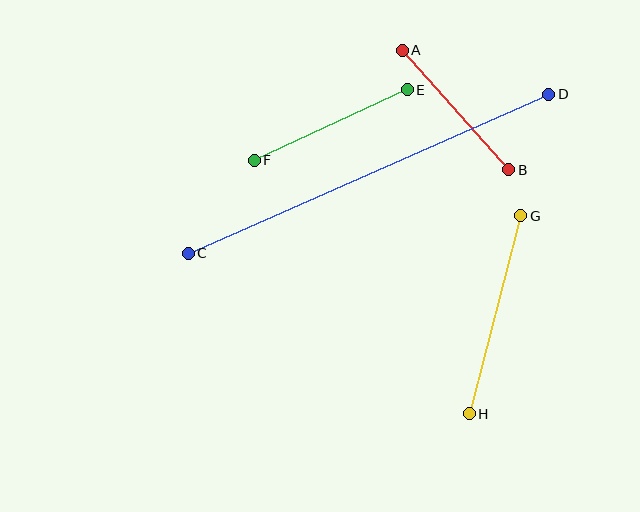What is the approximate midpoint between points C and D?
The midpoint is at approximately (368, 174) pixels.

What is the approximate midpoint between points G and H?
The midpoint is at approximately (495, 315) pixels.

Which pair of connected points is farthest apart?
Points C and D are farthest apart.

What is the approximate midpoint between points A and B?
The midpoint is at approximately (455, 110) pixels.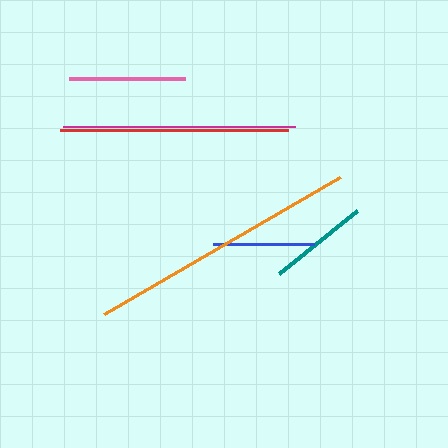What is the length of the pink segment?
The pink segment is approximately 116 pixels long.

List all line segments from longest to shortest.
From longest to shortest: orange, magenta, red, pink, blue, teal.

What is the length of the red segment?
The red segment is approximately 228 pixels long.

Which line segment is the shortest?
The teal line is the shortest at approximately 100 pixels.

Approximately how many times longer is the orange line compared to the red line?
The orange line is approximately 1.2 times the length of the red line.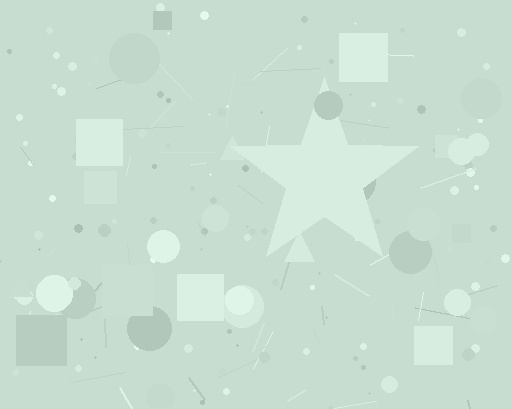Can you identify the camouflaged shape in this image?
The camouflaged shape is a star.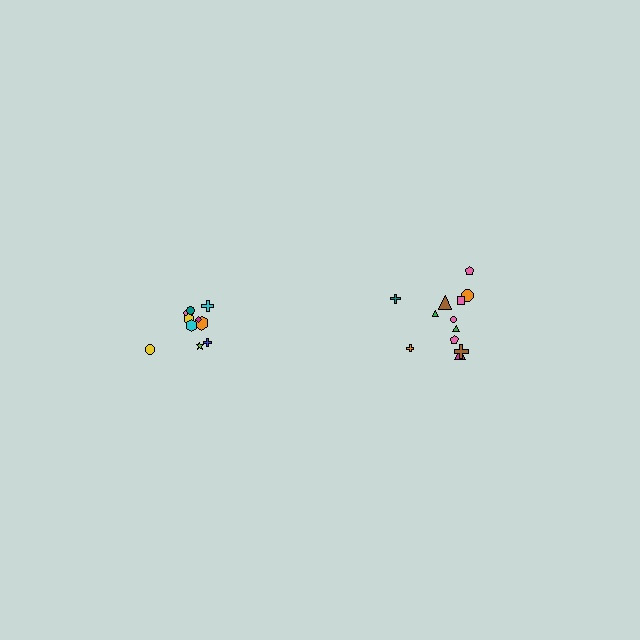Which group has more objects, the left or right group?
The right group.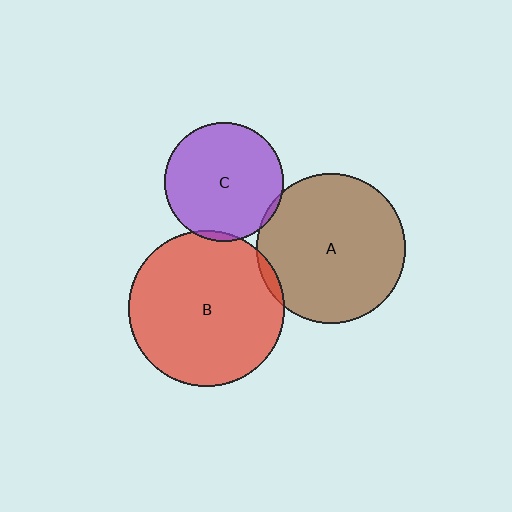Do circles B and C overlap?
Yes.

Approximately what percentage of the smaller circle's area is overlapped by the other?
Approximately 5%.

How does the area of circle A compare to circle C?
Approximately 1.6 times.